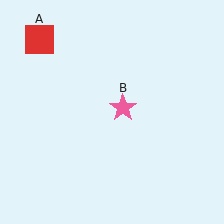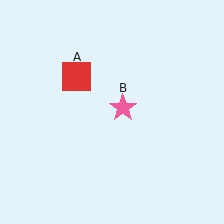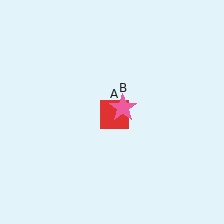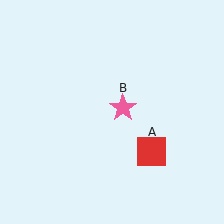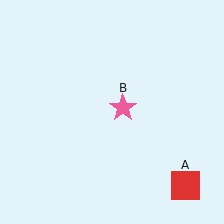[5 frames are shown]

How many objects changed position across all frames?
1 object changed position: red square (object A).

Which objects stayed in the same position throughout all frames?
Pink star (object B) remained stationary.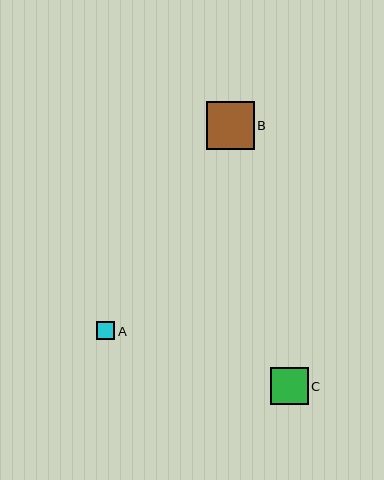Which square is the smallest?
Square A is the smallest with a size of approximately 18 pixels.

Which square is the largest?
Square B is the largest with a size of approximately 47 pixels.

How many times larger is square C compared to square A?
Square C is approximately 2.1 times the size of square A.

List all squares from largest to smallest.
From largest to smallest: B, C, A.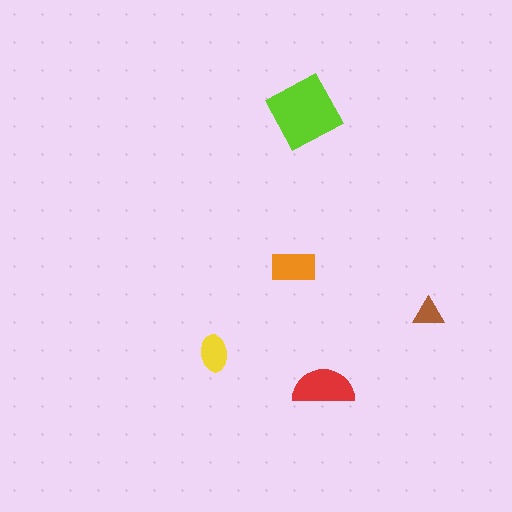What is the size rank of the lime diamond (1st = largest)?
1st.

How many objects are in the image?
There are 5 objects in the image.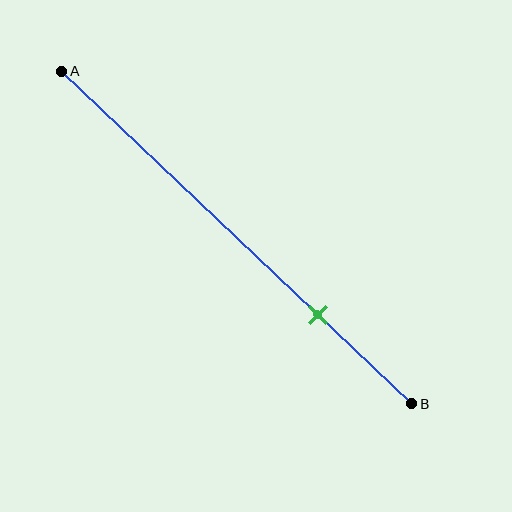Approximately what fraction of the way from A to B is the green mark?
The green mark is approximately 75% of the way from A to B.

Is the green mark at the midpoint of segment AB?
No, the mark is at about 75% from A, not at the 50% midpoint.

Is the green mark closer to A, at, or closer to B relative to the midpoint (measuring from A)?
The green mark is closer to point B than the midpoint of segment AB.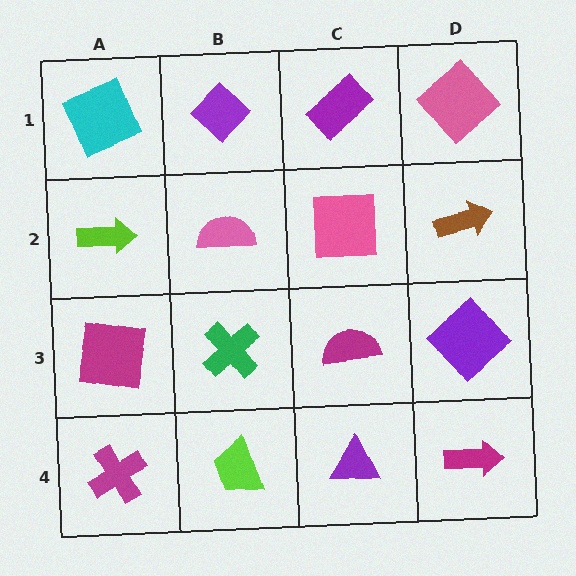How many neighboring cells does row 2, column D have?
3.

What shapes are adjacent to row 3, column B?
A pink semicircle (row 2, column B), a lime trapezoid (row 4, column B), a magenta square (row 3, column A), a magenta semicircle (row 3, column C).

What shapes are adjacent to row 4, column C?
A magenta semicircle (row 3, column C), a lime trapezoid (row 4, column B), a magenta arrow (row 4, column D).